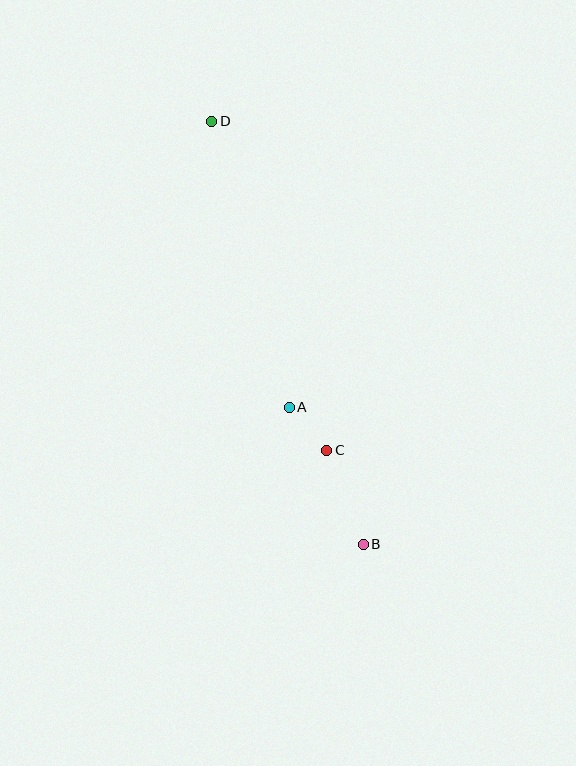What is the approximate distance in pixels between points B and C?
The distance between B and C is approximately 101 pixels.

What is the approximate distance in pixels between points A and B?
The distance between A and B is approximately 156 pixels.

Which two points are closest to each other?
Points A and C are closest to each other.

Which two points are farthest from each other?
Points B and D are farthest from each other.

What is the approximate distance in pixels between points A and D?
The distance between A and D is approximately 296 pixels.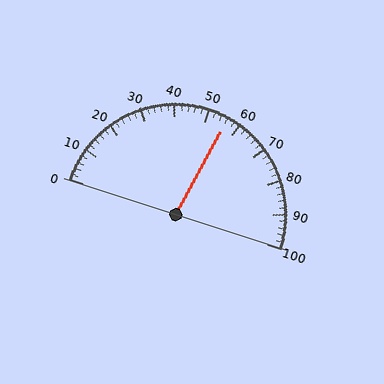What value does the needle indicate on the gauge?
The needle indicates approximately 56.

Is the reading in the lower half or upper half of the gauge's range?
The reading is in the upper half of the range (0 to 100).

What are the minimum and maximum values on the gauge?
The gauge ranges from 0 to 100.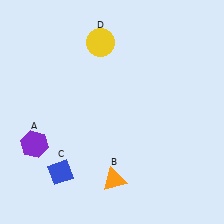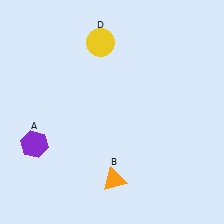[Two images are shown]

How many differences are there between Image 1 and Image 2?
There is 1 difference between the two images.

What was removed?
The blue diamond (C) was removed in Image 2.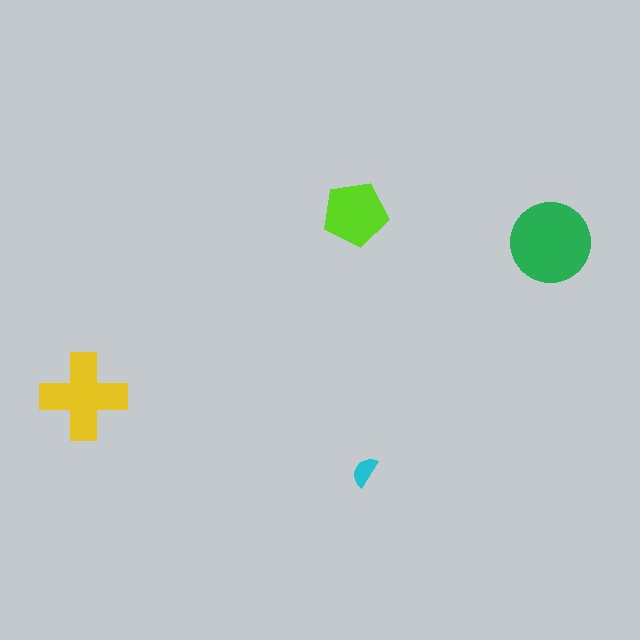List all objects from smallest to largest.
The cyan semicircle, the lime pentagon, the yellow cross, the green circle.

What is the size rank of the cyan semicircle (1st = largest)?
4th.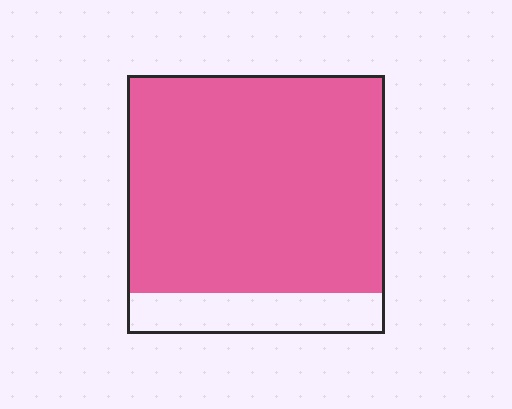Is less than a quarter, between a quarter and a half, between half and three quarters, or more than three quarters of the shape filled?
More than three quarters.